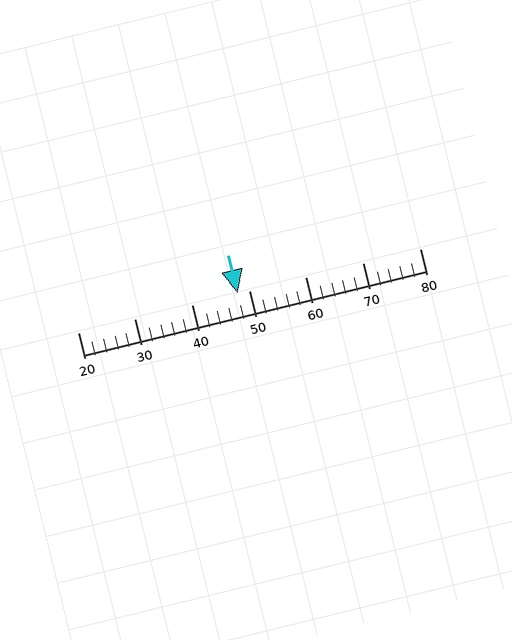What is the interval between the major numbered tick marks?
The major tick marks are spaced 10 units apart.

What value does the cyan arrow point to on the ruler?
The cyan arrow points to approximately 48.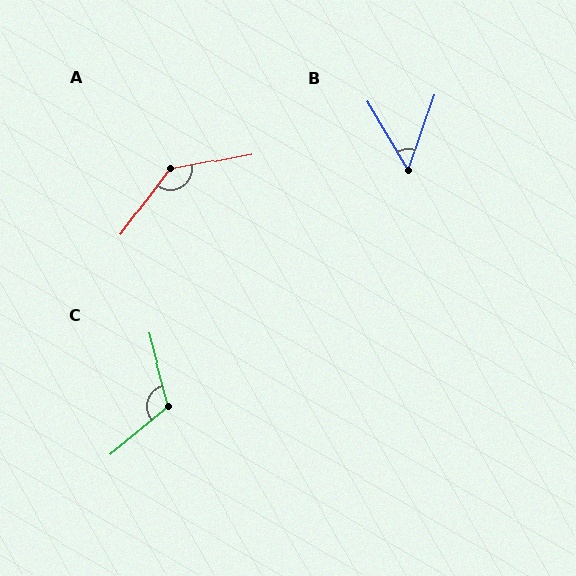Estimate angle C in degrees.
Approximately 115 degrees.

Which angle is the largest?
A, at approximately 137 degrees.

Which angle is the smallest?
B, at approximately 50 degrees.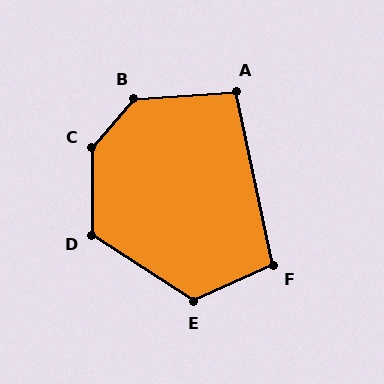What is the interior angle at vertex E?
Approximately 123 degrees (obtuse).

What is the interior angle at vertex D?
Approximately 122 degrees (obtuse).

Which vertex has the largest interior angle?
C, at approximately 139 degrees.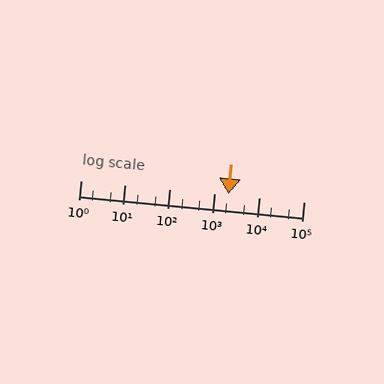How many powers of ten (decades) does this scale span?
The scale spans 5 decades, from 1 to 100000.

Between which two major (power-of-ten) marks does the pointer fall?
The pointer is between 1000 and 10000.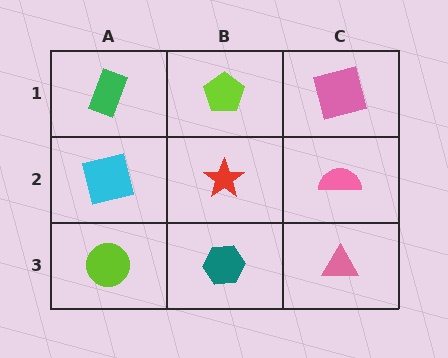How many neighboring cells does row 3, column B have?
3.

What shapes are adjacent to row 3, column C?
A pink semicircle (row 2, column C), a teal hexagon (row 3, column B).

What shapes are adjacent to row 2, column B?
A lime pentagon (row 1, column B), a teal hexagon (row 3, column B), a cyan square (row 2, column A), a pink semicircle (row 2, column C).